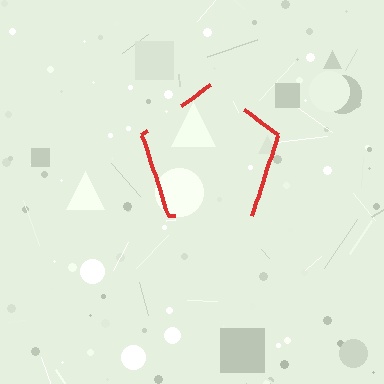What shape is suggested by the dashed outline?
The dashed outline suggests a pentagon.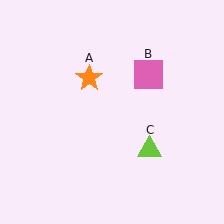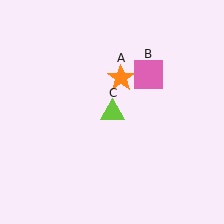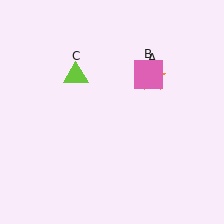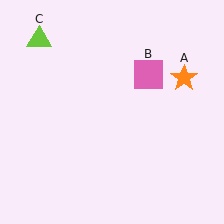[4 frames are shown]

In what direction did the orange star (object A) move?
The orange star (object A) moved right.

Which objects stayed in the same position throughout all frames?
Pink square (object B) remained stationary.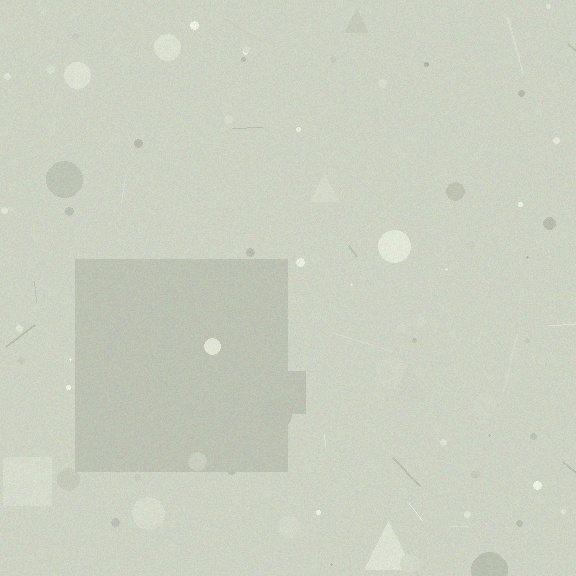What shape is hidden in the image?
A square is hidden in the image.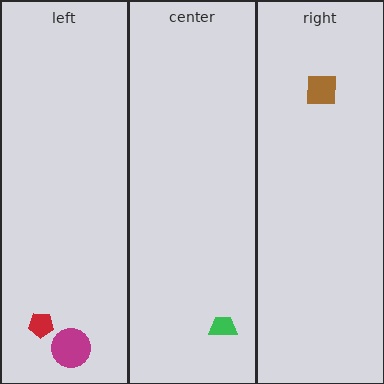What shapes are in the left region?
The magenta circle, the red pentagon.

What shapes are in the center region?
The green trapezoid.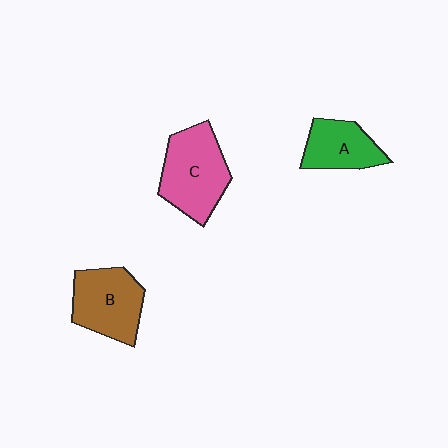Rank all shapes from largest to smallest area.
From largest to smallest: C (pink), B (brown), A (green).